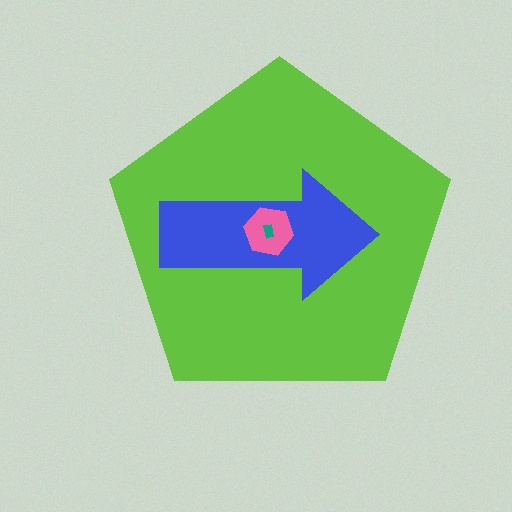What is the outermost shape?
The lime pentagon.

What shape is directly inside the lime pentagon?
The blue arrow.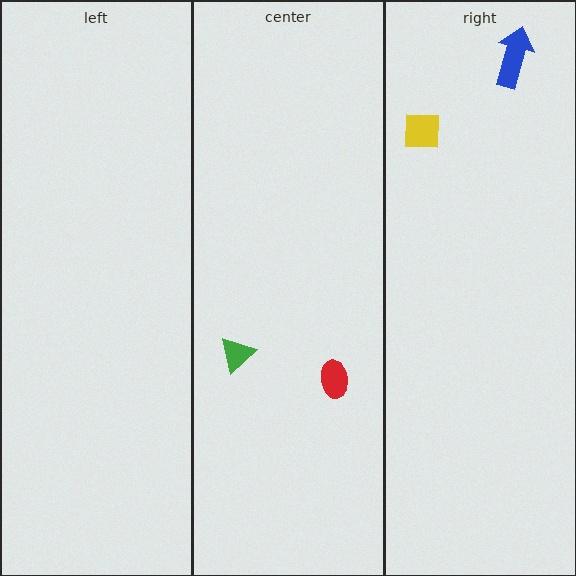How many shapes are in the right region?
2.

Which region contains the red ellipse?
The center region.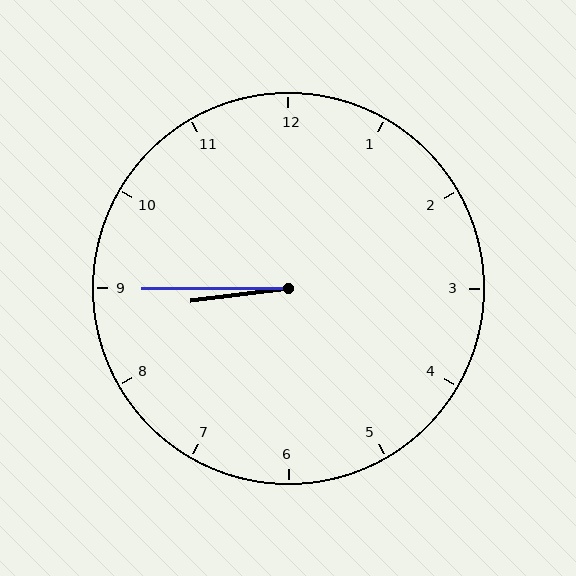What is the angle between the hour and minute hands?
Approximately 8 degrees.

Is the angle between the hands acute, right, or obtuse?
It is acute.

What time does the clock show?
8:45.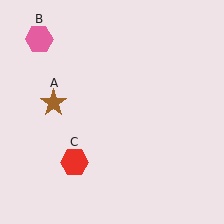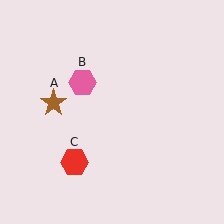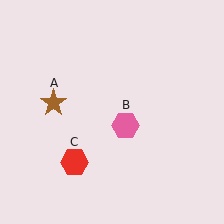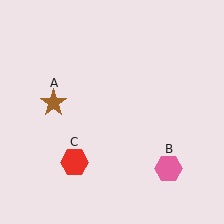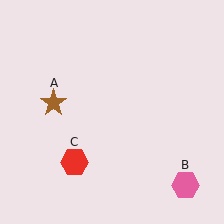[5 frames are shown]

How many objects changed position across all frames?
1 object changed position: pink hexagon (object B).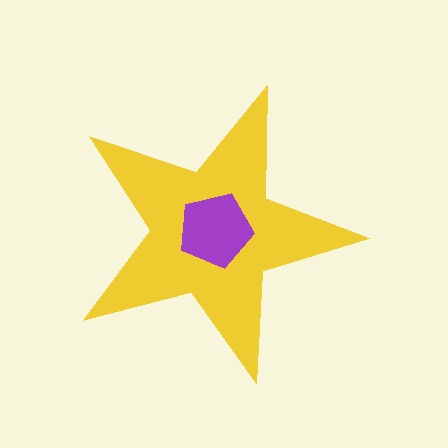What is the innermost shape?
The purple pentagon.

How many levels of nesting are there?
2.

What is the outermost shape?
The yellow star.